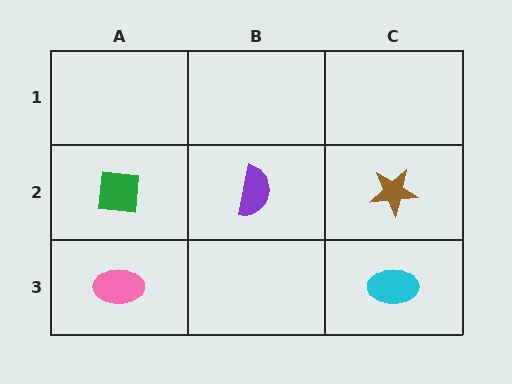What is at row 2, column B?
A purple semicircle.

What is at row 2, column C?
A brown star.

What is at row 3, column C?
A cyan ellipse.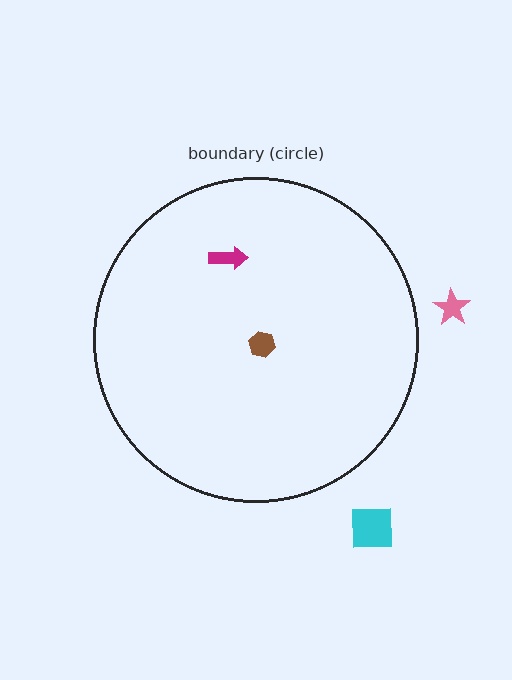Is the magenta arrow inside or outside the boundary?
Inside.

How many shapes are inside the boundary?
2 inside, 2 outside.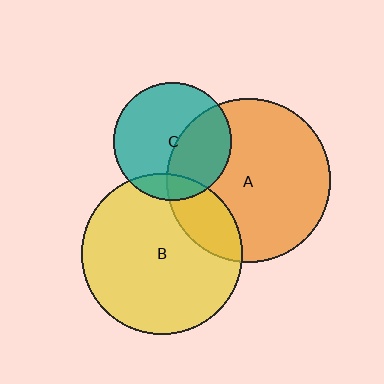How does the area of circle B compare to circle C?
Approximately 1.9 times.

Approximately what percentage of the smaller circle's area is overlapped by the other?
Approximately 15%.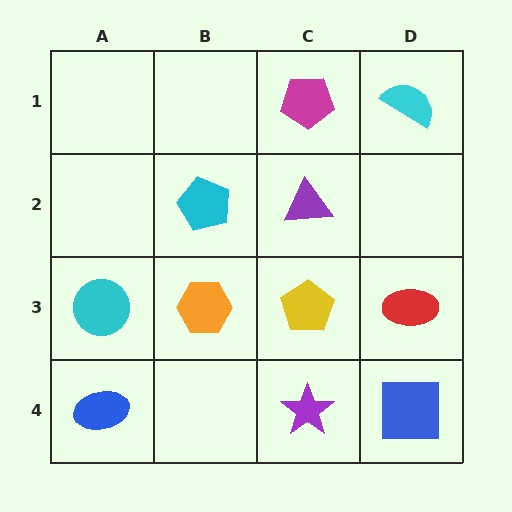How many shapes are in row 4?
3 shapes.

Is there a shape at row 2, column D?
No, that cell is empty.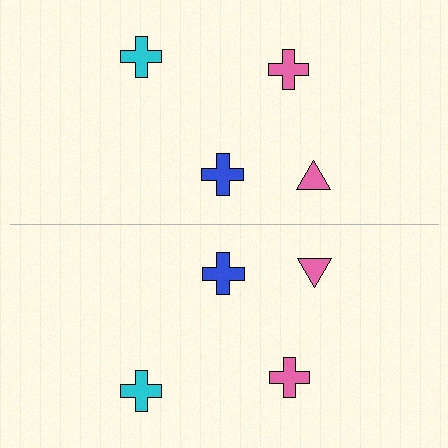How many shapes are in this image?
There are 8 shapes in this image.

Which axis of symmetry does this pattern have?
The pattern has a horizontal axis of symmetry running through the center of the image.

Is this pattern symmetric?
Yes, this pattern has bilateral (reflection) symmetry.